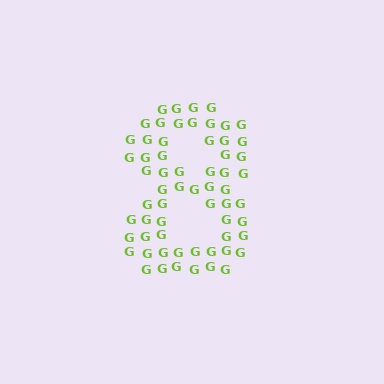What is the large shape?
The large shape is the digit 8.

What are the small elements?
The small elements are letter G's.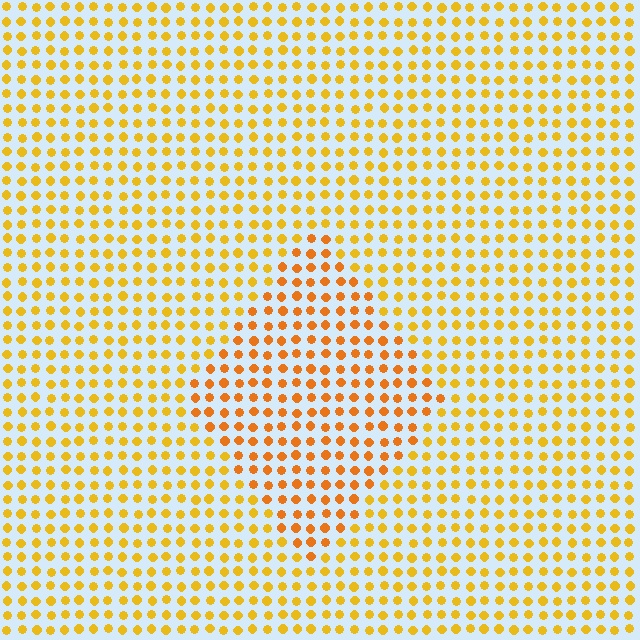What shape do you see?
I see a diamond.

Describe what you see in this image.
The image is filled with small yellow elements in a uniform arrangement. A diamond-shaped region is visible where the elements are tinted to a slightly different hue, forming a subtle color boundary.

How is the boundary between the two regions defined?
The boundary is defined purely by a slight shift in hue (about 20 degrees). Spacing, size, and orientation are identical on both sides.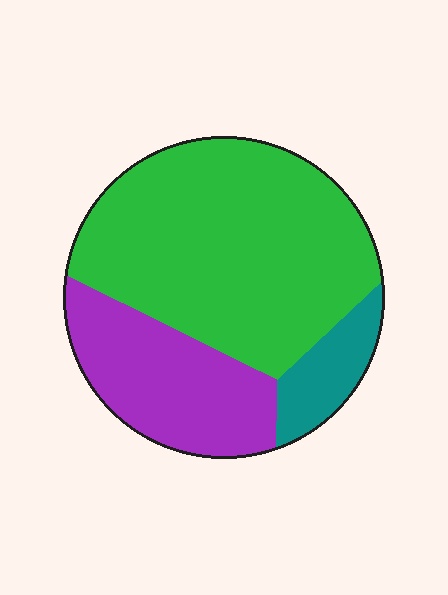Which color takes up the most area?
Green, at roughly 60%.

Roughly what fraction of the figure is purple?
Purple covers 28% of the figure.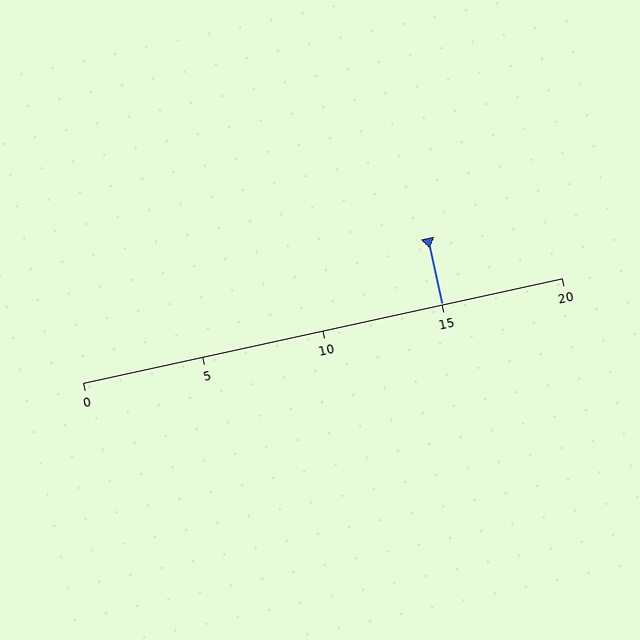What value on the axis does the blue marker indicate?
The marker indicates approximately 15.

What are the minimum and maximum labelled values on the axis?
The axis runs from 0 to 20.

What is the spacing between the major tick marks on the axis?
The major ticks are spaced 5 apart.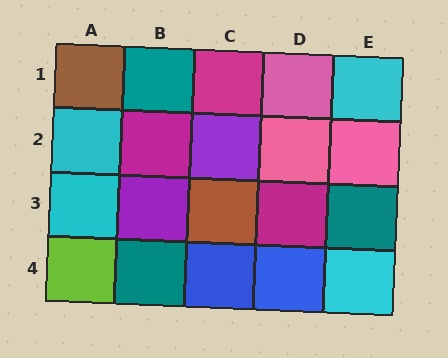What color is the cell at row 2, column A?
Cyan.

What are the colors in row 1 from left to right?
Brown, teal, magenta, pink, cyan.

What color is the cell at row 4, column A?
Lime.